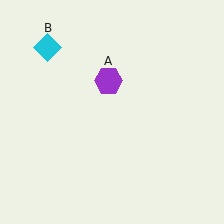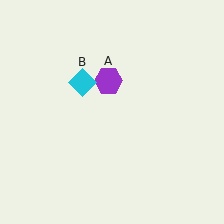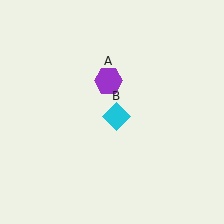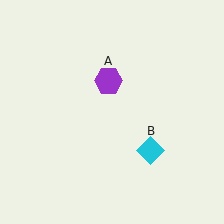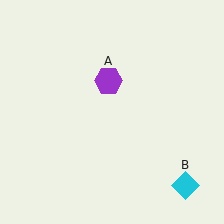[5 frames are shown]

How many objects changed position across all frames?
1 object changed position: cyan diamond (object B).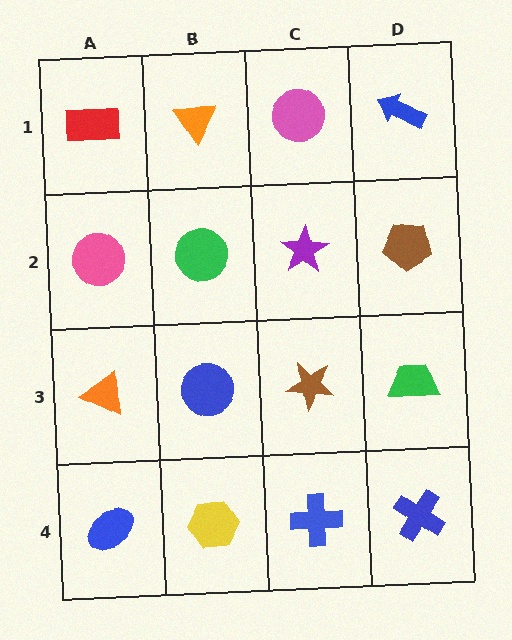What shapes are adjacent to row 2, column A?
A red rectangle (row 1, column A), an orange triangle (row 3, column A), a green circle (row 2, column B).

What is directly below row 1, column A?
A pink circle.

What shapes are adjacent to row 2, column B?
An orange triangle (row 1, column B), a blue circle (row 3, column B), a pink circle (row 2, column A), a purple star (row 2, column C).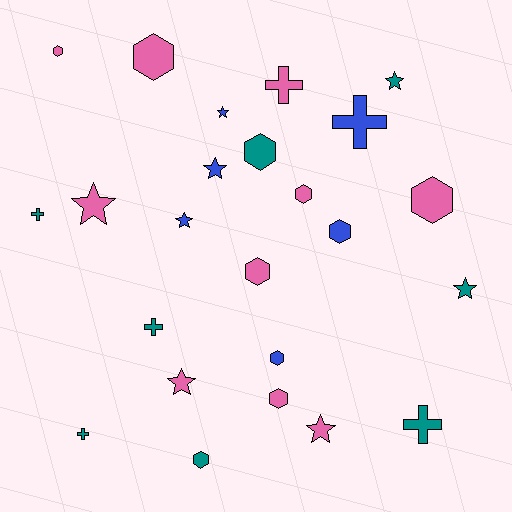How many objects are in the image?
There are 24 objects.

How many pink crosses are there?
There is 1 pink cross.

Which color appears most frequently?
Pink, with 10 objects.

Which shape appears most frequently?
Hexagon, with 10 objects.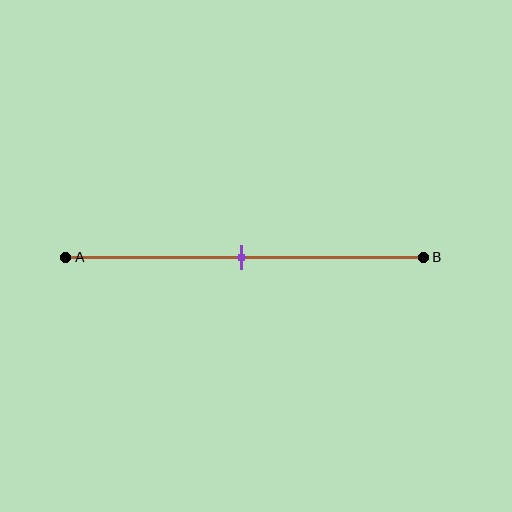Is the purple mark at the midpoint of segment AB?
Yes, the mark is approximately at the midpoint.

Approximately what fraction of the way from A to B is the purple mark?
The purple mark is approximately 50% of the way from A to B.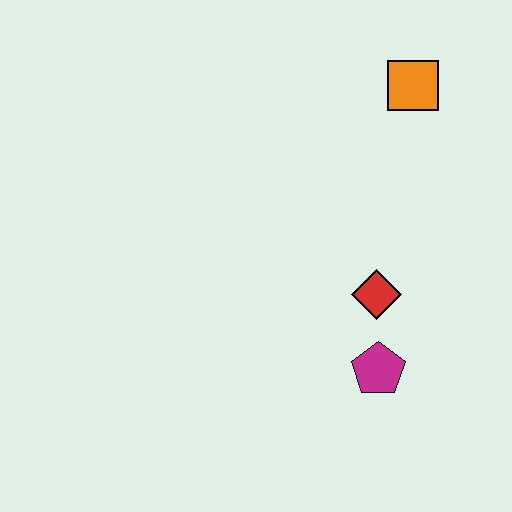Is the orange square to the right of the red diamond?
Yes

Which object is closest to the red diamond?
The magenta pentagon is closest to the red diamond.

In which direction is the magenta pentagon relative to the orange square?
The magenta pentagon is below the orange square.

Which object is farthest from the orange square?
The magenta pentagon is farthest from the orange square.